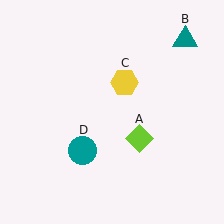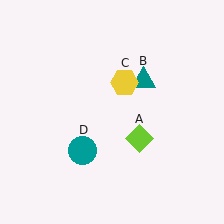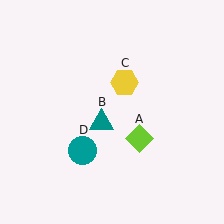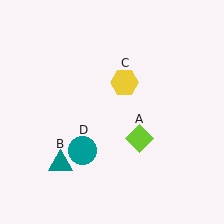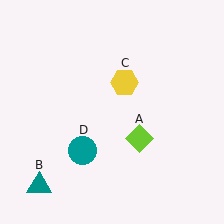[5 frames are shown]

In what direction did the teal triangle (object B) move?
The teal triangle (object B) moved down and to the left.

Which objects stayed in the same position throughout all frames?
Lime diamond (object A) and yellow hexagon (object C) and teal circle (object D) remained stationary.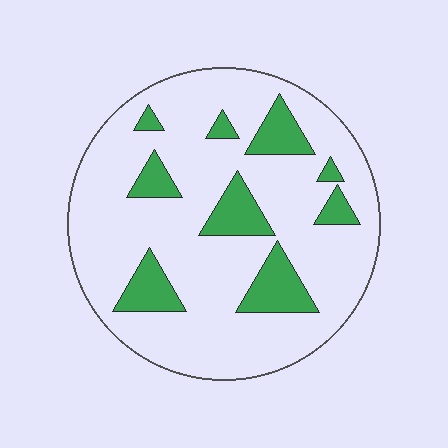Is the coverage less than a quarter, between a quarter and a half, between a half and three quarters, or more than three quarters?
Less than a quarter.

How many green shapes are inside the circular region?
9.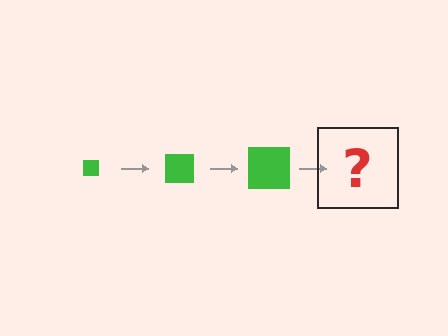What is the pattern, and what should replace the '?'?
The pattern is that the square gets progressively larger each step. The '?' should be a green square, larger than the previous one.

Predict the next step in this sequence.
The next step is a green square, larger than the previous one.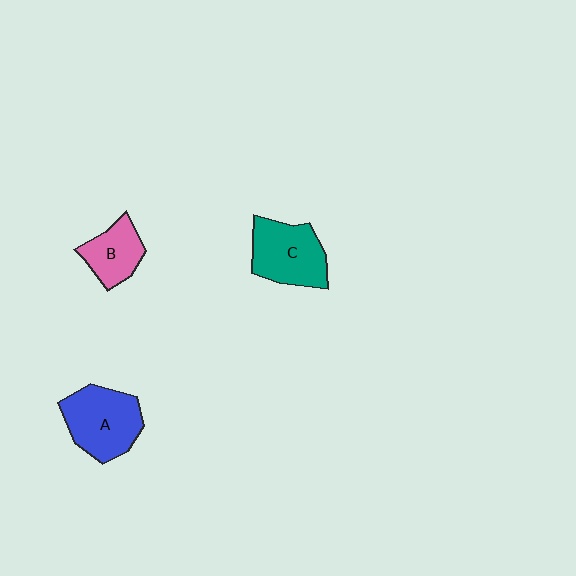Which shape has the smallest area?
Shape B (pink).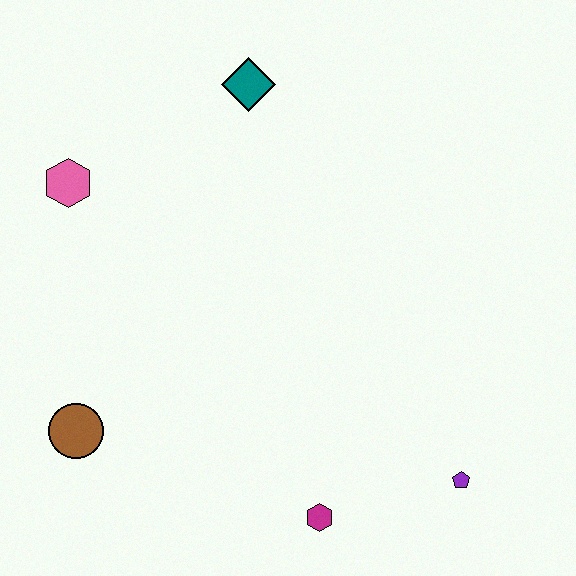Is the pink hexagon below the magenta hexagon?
No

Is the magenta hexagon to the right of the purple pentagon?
No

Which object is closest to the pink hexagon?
The teal diamond is closest to the pink hexagon.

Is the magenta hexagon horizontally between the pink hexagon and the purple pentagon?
Yes